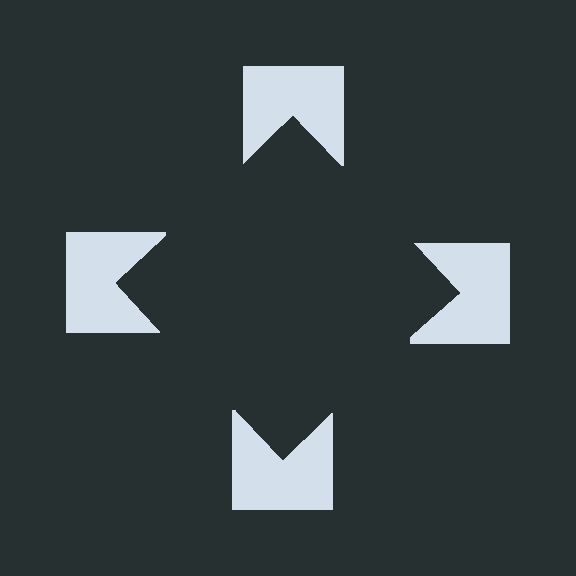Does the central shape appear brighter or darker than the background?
It typically appears slightly darker than the background, even though no actual brightness change is drawn.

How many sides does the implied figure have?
4 sides.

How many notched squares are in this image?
There are 4 — one at each vertex of the illusory square.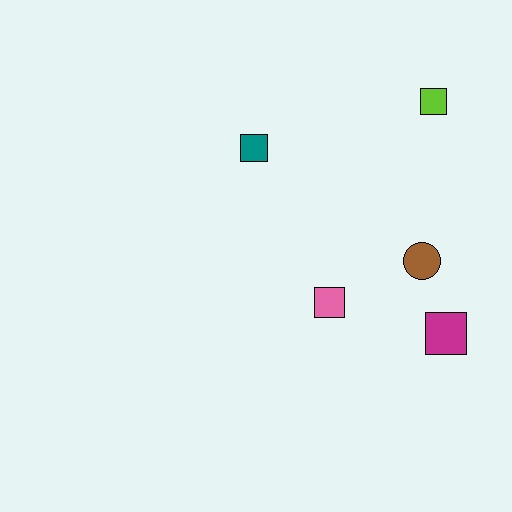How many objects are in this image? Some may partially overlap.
There are 5 objects.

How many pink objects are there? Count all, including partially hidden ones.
There is 1 pink object.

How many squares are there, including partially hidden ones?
There are 4 squares.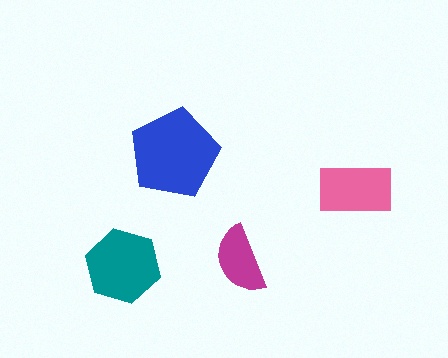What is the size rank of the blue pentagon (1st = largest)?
1st.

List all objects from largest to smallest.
The blue pentagon, the teal hexagon, the pink rectangle, the magenta semicircle.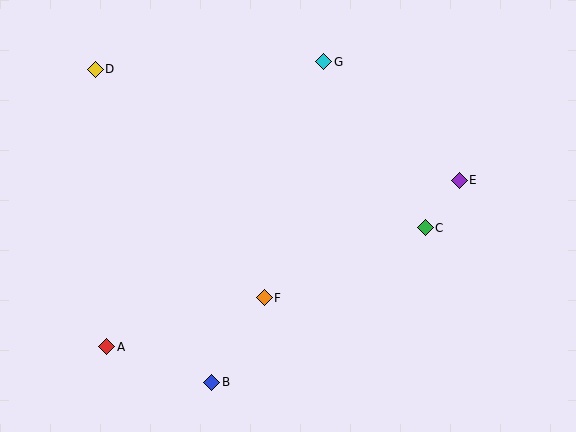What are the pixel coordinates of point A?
Point A is at (107, 347).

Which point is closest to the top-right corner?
Point E is closest to the top-right corner.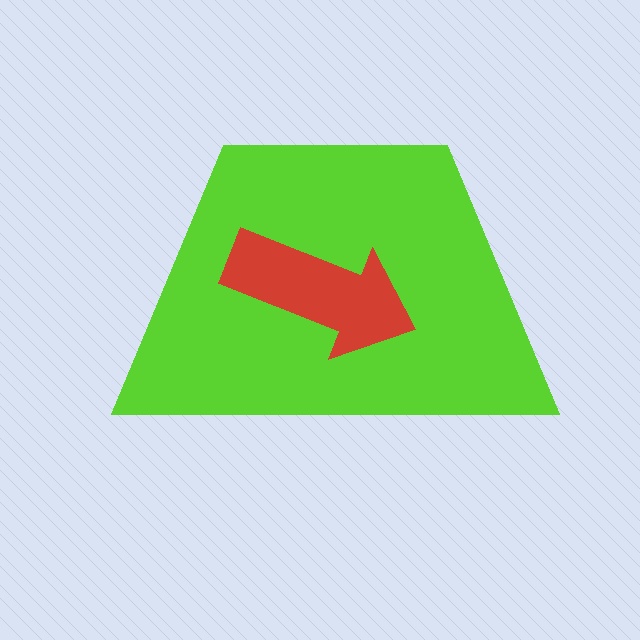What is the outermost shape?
The lime trapezoid.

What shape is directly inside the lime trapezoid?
The red arrow.